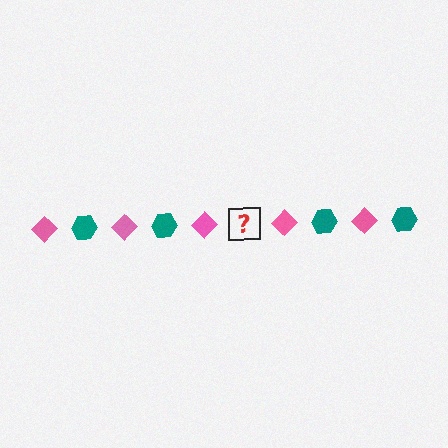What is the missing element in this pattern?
The missing element is a teal hexagon.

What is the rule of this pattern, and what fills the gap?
The rule is that the pattern alternates between pink diamond and teal hexagon. The gap should be filled with a teal hexagon.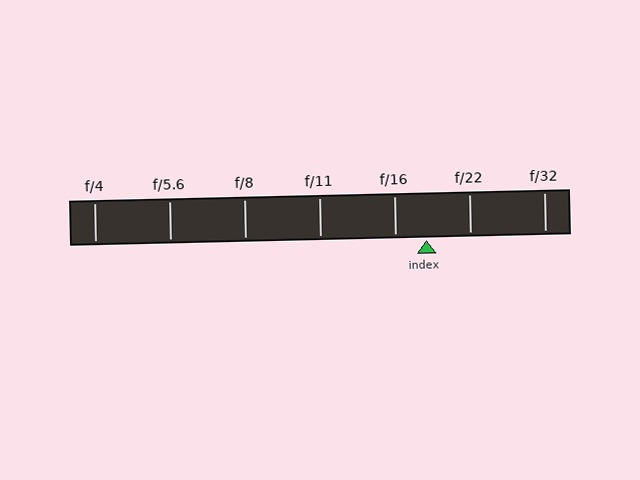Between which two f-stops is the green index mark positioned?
The index mark is between f/16 and f/22.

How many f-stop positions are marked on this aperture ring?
There are 7 f-stop positions marked.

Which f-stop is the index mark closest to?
The index mark is closest to f/16.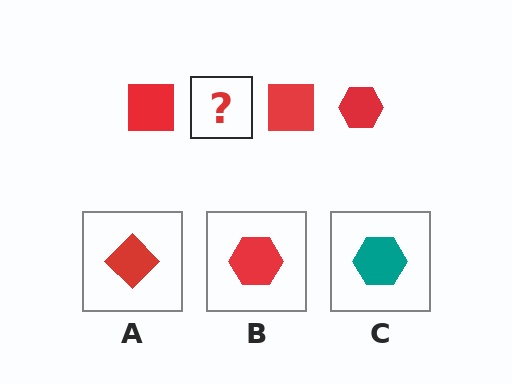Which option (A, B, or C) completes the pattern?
B.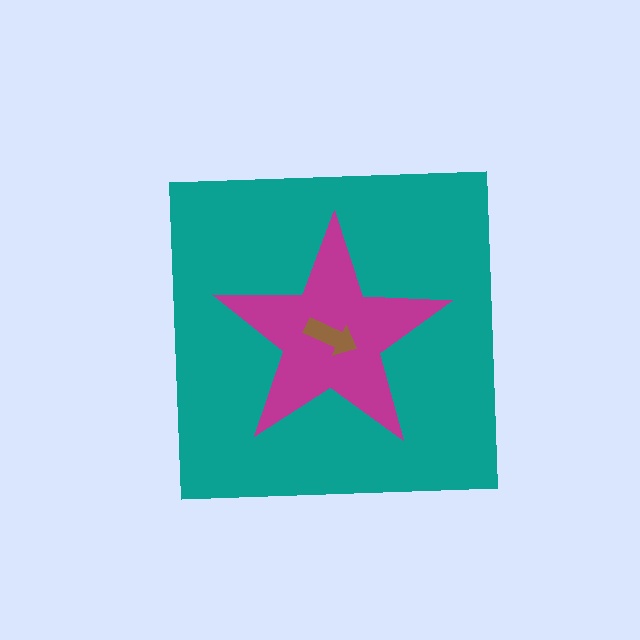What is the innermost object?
The brown arrow.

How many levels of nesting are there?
3.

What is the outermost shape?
The teal square.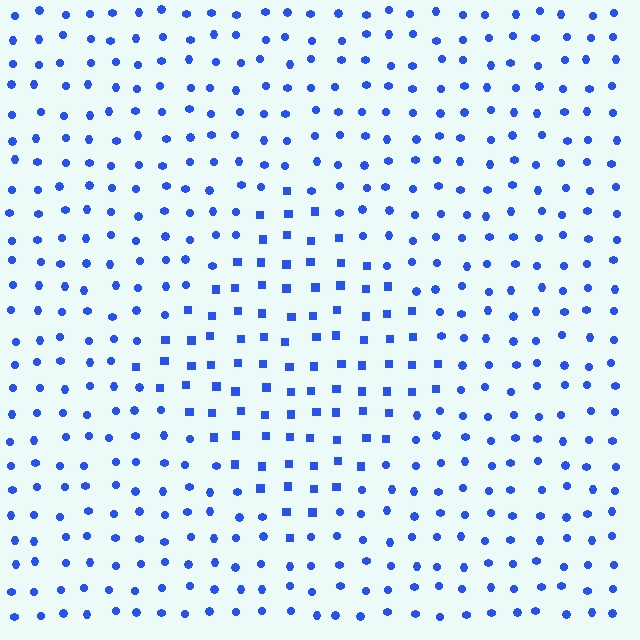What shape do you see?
I see a diamond.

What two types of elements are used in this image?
The image uses squares inside the diamond region and circles outside it.